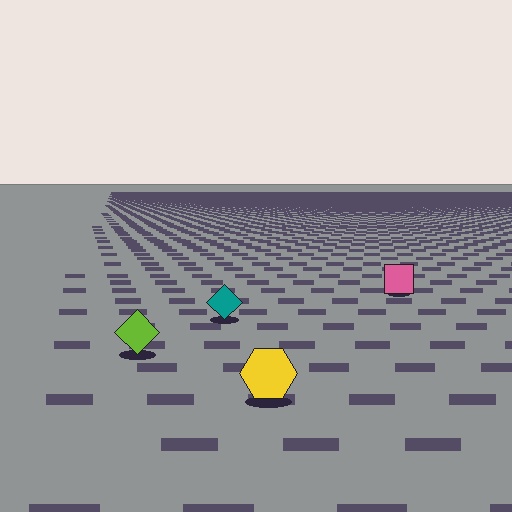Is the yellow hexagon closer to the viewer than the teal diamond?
Yes. The yellow hexagon is closer — you can tell from the texture gradient: the ground texture is coarser near it.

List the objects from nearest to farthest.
From nearest to farthest: the yellow hexagon, the lime diamond, the teal diamond, the pink square.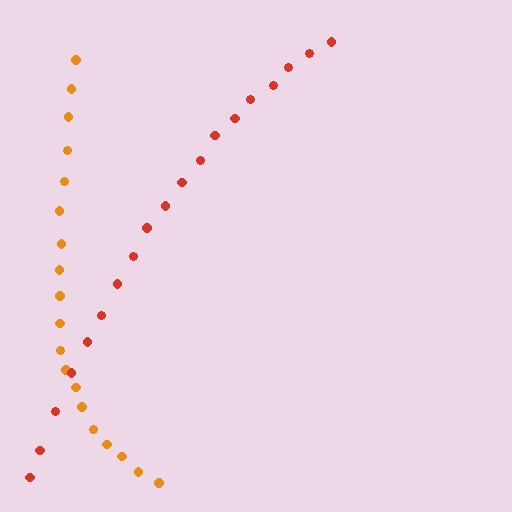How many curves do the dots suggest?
There are 2 distinct paths.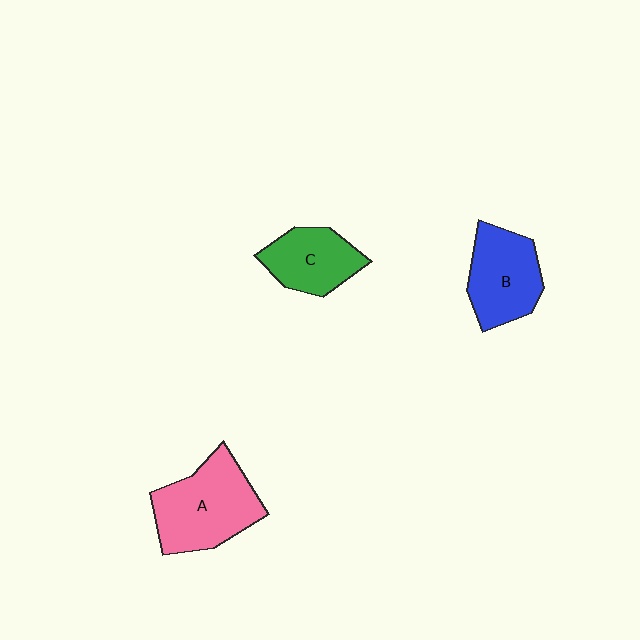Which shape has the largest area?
Shape A (pink).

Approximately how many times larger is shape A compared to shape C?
Approximately 1.5 times.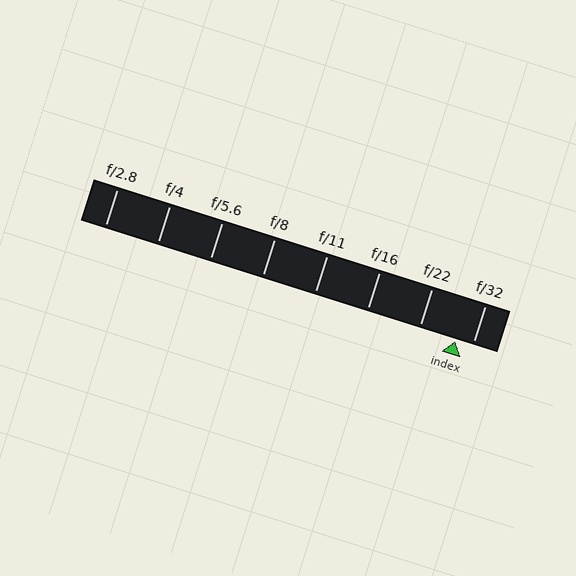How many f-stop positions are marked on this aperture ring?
There are 8 f-stop positions marked.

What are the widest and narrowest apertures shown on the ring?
The widest aperture shown is f/2.8 and the narrowest is f/32.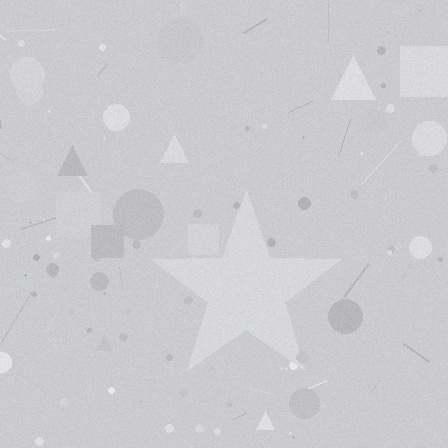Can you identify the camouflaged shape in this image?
The camouflaged shape is a star.